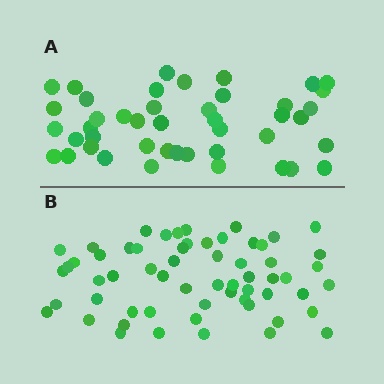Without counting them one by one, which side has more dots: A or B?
Region B (the bottom region) has more dots.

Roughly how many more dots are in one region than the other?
Region B has approximately 15 more dots than region A.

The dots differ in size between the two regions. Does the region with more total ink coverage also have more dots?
No. Region A has more total ink coverage because its dots are larger, but region B actually contains more individual dots. Total area can be misleading — the number of items is what matters here.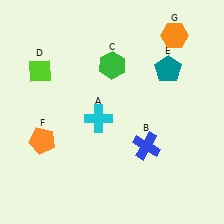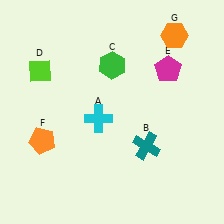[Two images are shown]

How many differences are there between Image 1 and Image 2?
There are 2 differences between the two images.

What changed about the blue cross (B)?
In Image 1, B is blue. In Image 2, it changed to teal.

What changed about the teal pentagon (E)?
In Image 1, E is teal. In Image 2, it changed to magenta.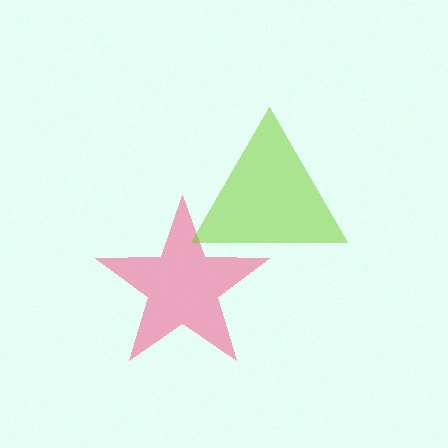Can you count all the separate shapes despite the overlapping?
Yes, there are 2 separate shapes.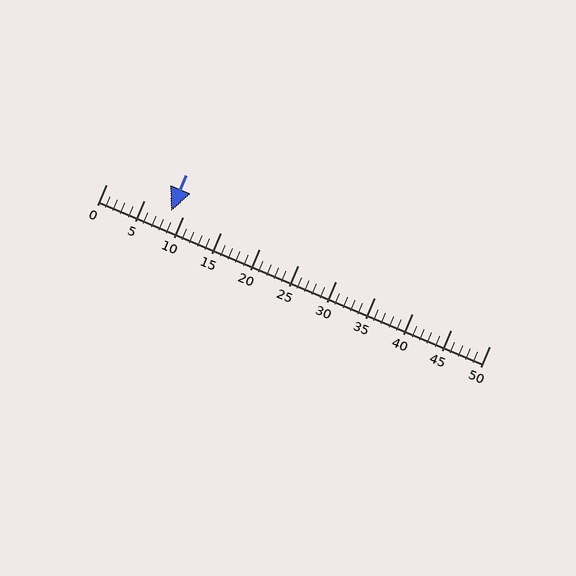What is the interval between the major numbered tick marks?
The major tick marks are spaced 5 units apart.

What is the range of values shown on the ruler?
The ruler shows values from 0 to 50.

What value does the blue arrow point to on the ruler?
The blue arrow points to approximately 8.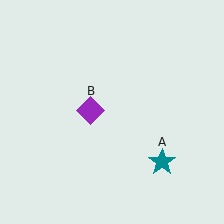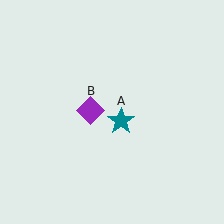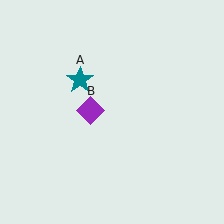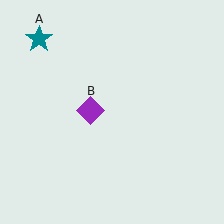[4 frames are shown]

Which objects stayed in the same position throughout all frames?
Purple diamond (object B) remained stationary.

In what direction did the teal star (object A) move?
The teal star (object A) moved up and to the left.